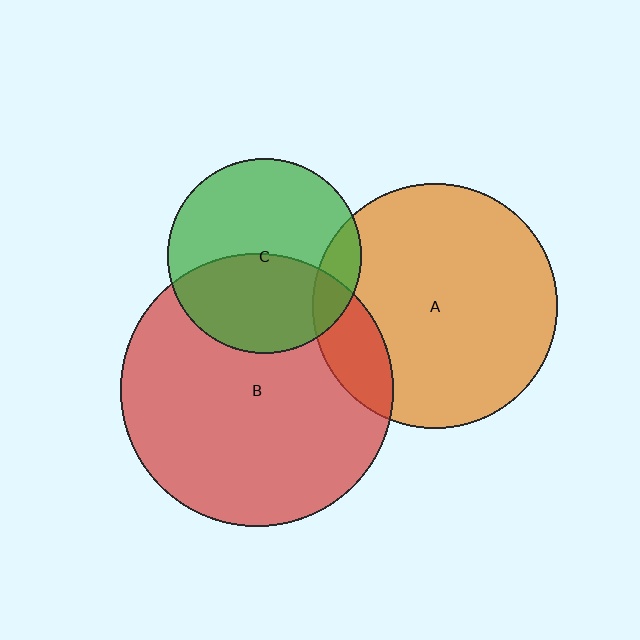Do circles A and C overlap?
Yes.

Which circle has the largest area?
Circle B (red).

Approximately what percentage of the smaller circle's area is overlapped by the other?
Approximately 10%.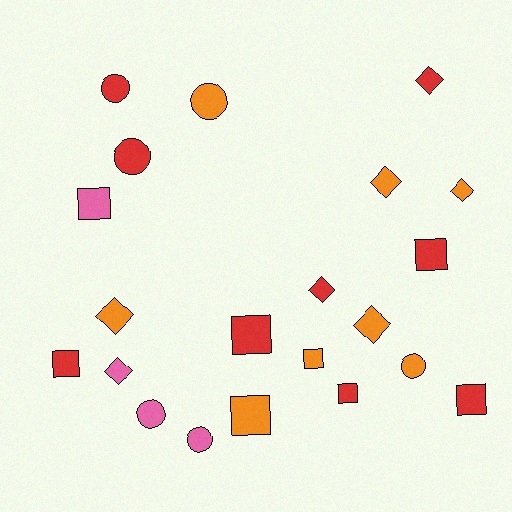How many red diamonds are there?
There are 2 red diamonds.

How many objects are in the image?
There are 21 objects.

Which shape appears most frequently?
Square, with 8 objects.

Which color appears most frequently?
Red, with 9 objects.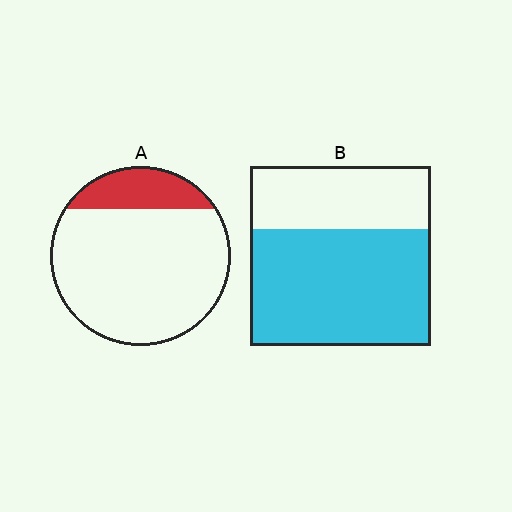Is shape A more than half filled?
No.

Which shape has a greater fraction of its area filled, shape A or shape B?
Shape B.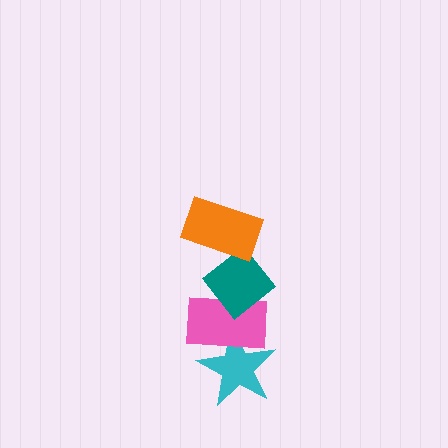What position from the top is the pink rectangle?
The pink rectangle is 3rd from the top.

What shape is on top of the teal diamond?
The orange rectangle is on top of the teal diamond.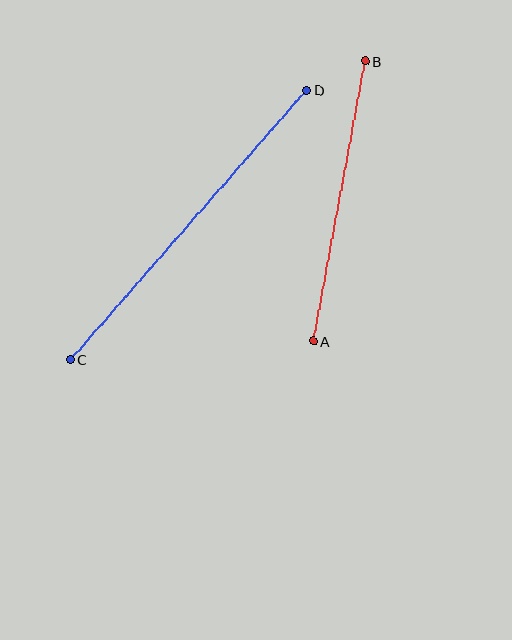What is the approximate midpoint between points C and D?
The midpoint is at approximately (188, 225) pixels.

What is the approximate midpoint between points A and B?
The midpoint is at approximately (339, 201) pixels.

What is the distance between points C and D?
The distance is approximately 358 pixels.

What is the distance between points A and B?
The distance is approximately 284 pixels.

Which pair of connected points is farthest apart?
Points C and D are farthest apart.